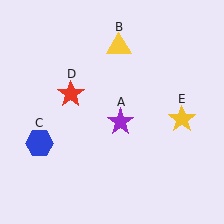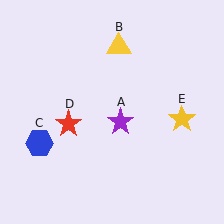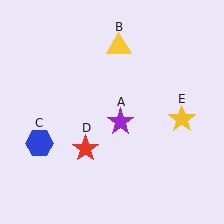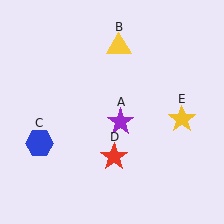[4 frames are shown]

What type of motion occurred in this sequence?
The red star (object D) rotated counterclockwise around the center of the scene.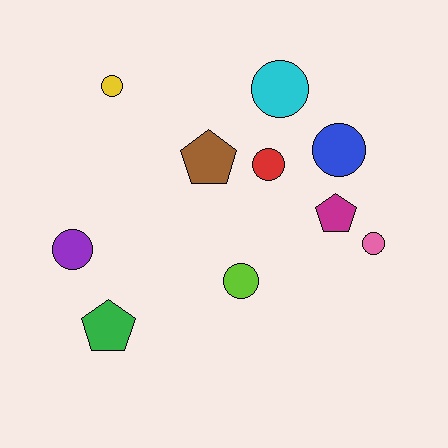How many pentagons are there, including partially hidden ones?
There are 3 pentagons.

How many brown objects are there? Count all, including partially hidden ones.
There is 1 brown object.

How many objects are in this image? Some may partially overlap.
There are 10 objects.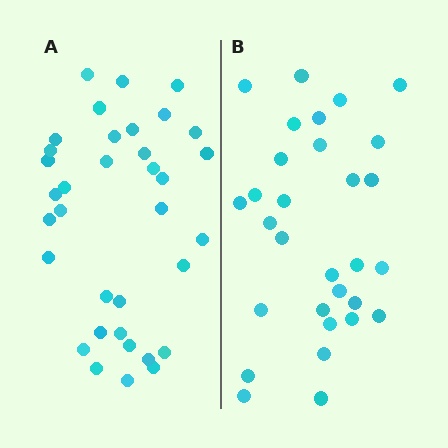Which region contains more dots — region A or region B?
Region A (the left region) has more dots.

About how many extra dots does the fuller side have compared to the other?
Region A has about 5 more dots than region B.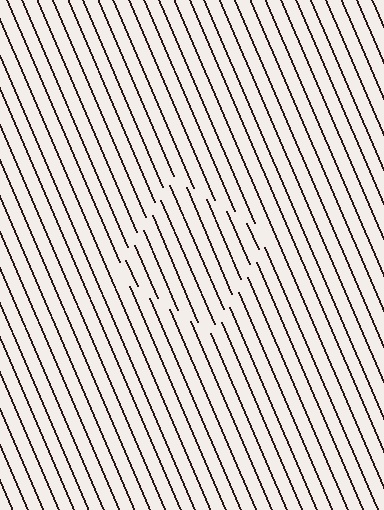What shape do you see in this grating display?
An illusory square. The interior of the shape contains the same grating, shifted by half a period — the contour is defined by the phase discontinuity where line-ends from the inner and outer gratings abut.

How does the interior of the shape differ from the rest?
The interior of the shape contains the same grating, shifted by half a period — the contour is defined by the phase discontinuity where line-ends from the inner and outer gratings abut.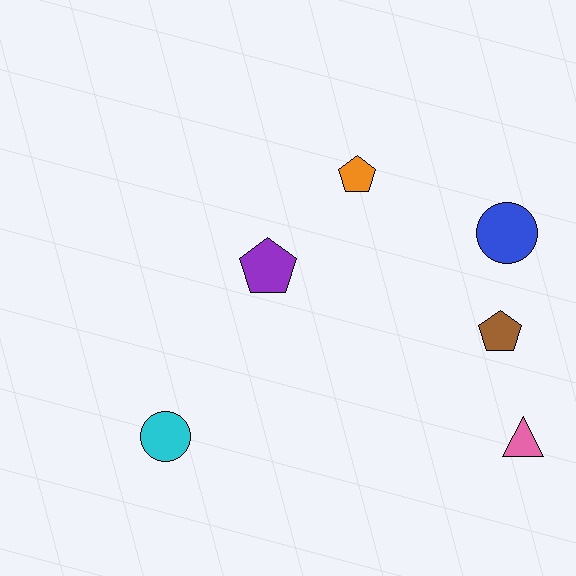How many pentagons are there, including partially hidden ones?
There are 3 pentagons.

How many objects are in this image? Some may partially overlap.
There are 6 objects.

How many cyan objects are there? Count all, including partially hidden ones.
There is 1 cyan object.